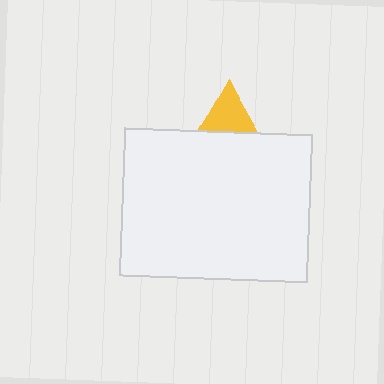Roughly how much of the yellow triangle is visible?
A small part of it is visible (roughly 38%).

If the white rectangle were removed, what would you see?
You would see the complete yellow triangle.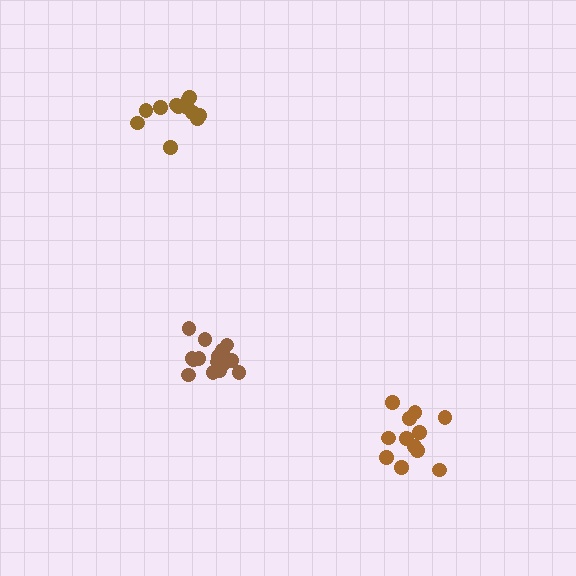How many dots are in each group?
Group 1: 12 dots, Group 2: 12 dots, Group 3: 15 dots (39 total).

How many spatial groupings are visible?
There are 3 spatial groupings.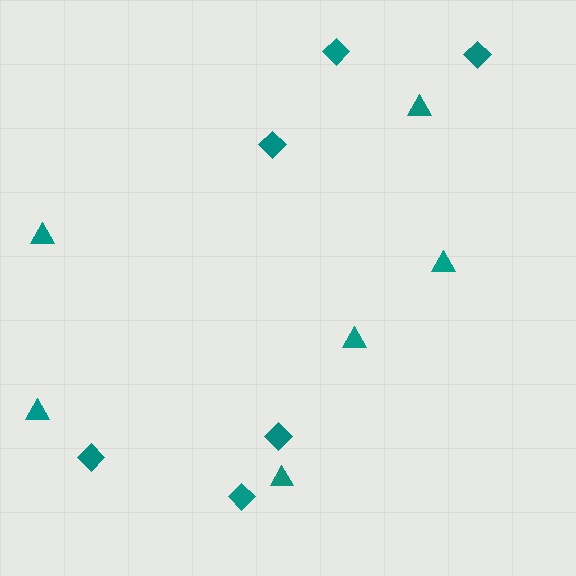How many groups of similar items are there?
There are 2 groups: one group of diamonds (6) and one group of triangles (6).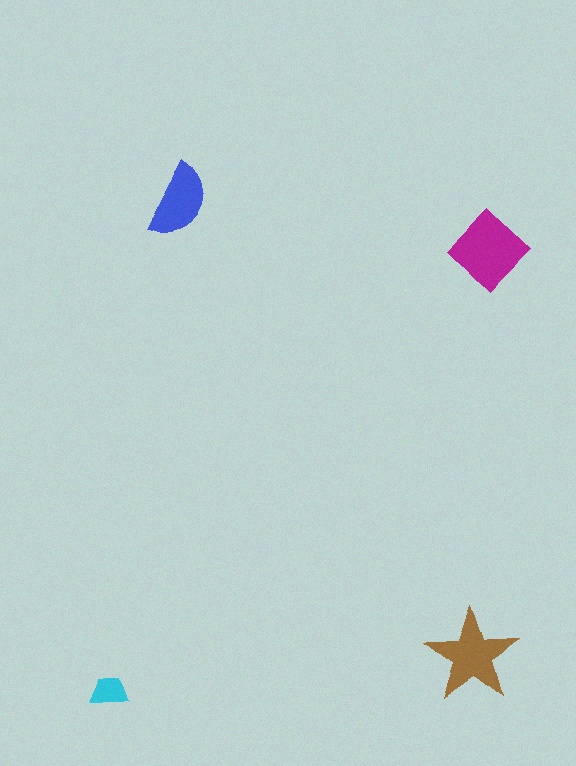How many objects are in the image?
There are 4 objects in the image.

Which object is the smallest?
The cyan trapezoid.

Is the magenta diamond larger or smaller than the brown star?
Larger.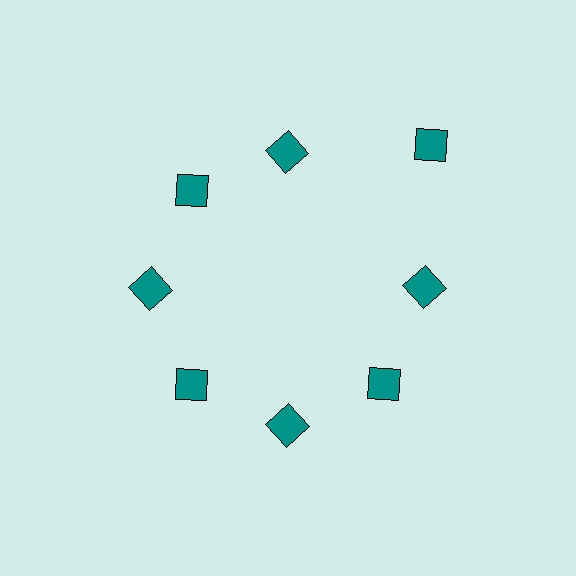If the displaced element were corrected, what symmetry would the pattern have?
It would have 8-fold rotational symmetry — the pattern would map onto itself every 45 degrees.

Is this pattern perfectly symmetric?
No. The 8 teal diamonds are arranged in a ring, but one element near the 2 o'clock position is pushed outward from the center, breaking the 8-fold rotational symmetry.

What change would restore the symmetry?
The symmetry would be restored by moving it inward, back onto the ring so that all 8 diamonds sit at equal angles and equal distance from the center.